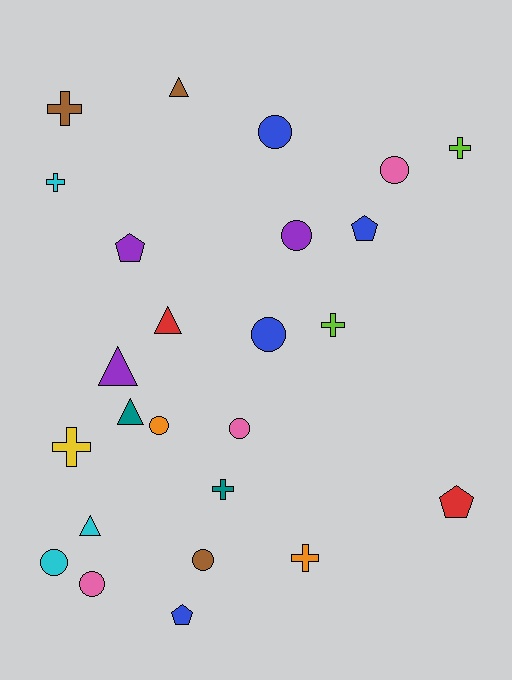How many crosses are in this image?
There are 7 crosses.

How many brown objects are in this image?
There are 3 brown objects.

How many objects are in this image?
There are 25 objects.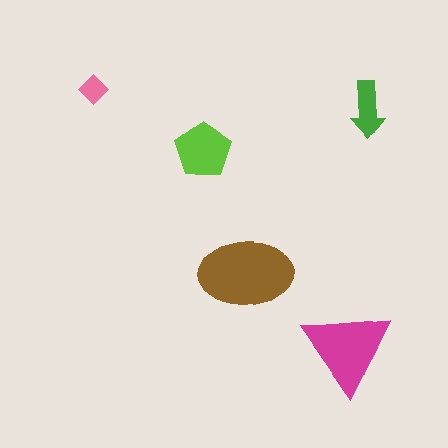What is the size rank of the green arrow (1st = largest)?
4th.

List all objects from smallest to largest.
The pink diamond, the green arrow, the lime pentagon, the magenta triangle, the brown ellipse.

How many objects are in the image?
There are 5 objects in the image.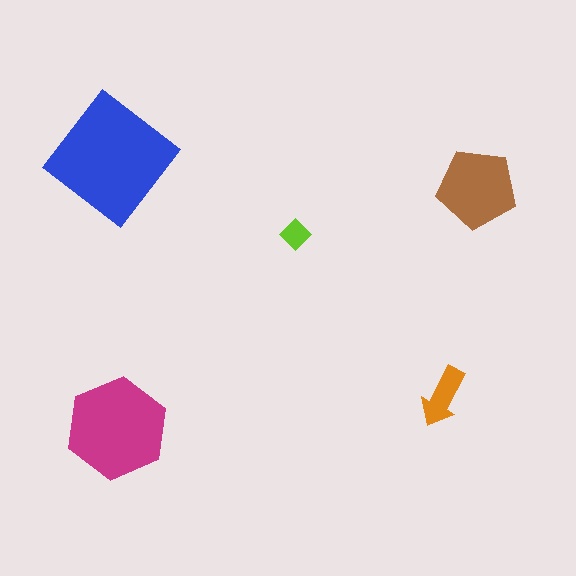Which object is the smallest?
The lime diamond.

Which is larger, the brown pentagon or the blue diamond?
The blue diamond.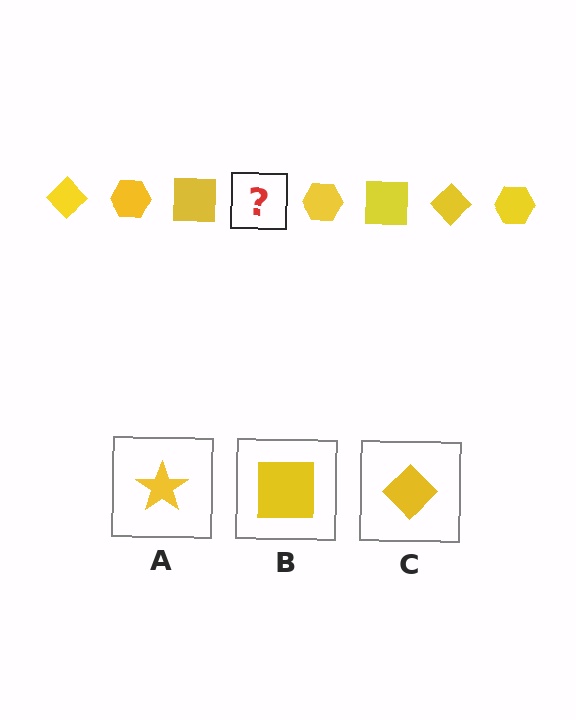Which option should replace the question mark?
Option C.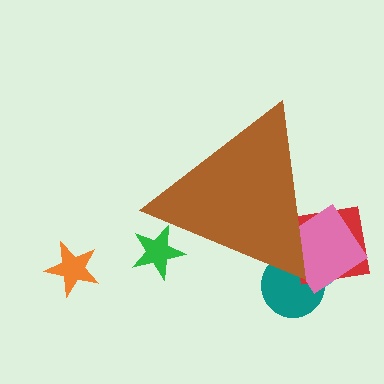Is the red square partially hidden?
Yes, the red square is partially hidden behind the brown triangle.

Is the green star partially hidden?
Yes, the green star is partially hidden behind the brown triangle.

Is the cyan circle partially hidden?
Yes, the cyan circle is partially hidden behind the brown triangle.